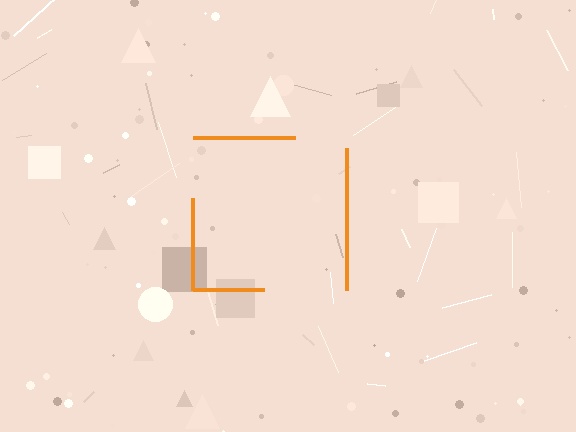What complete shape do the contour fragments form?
The contour fragments form a square.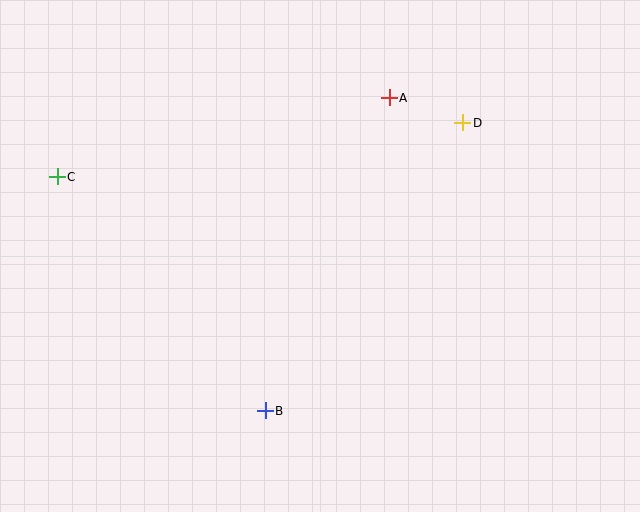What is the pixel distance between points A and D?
The distance between A and D is 78 pixels.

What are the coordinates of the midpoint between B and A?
The midpoint between B and A is at (327, 254).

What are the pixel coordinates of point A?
Point A is at (389, 98).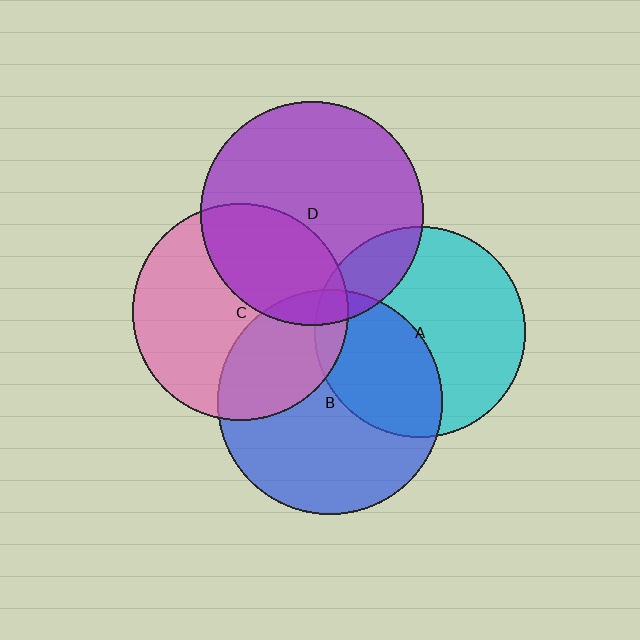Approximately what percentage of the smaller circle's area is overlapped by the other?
Approximately 5%.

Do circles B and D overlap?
Yes.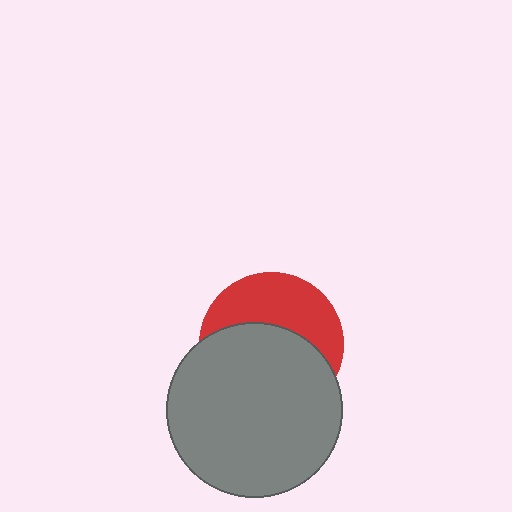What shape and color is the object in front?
The object in front is a gray circle.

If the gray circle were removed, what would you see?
You would see the complete red circle.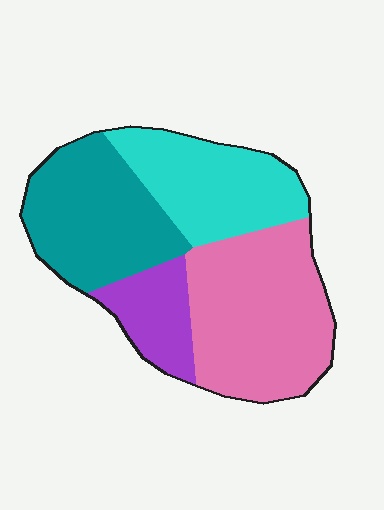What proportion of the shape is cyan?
Cyan takes up between a sixth and a third of the shape.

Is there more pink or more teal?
Pink.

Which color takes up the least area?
Purple, at roughly 10%.